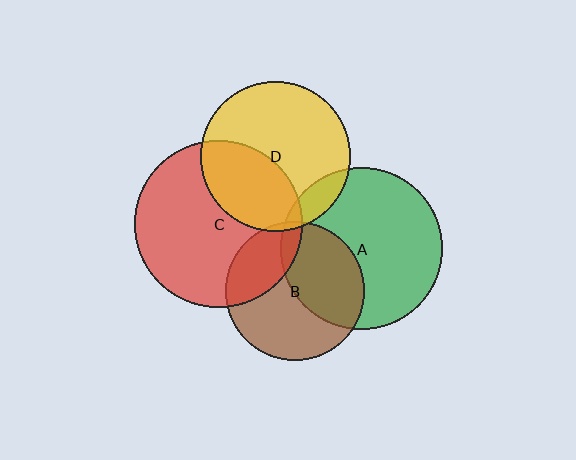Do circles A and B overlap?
Yes.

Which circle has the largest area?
Circle C (red).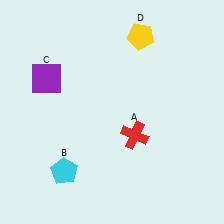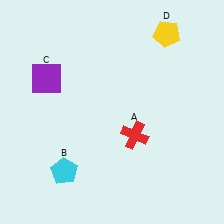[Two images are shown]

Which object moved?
The yellow pentagon (D) moved right.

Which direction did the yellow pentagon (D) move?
The yellow pentagon (D) moved right.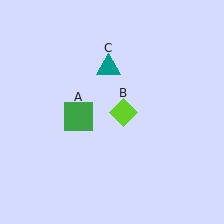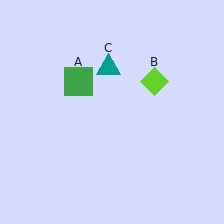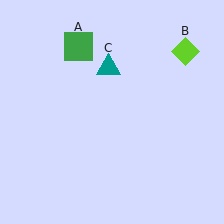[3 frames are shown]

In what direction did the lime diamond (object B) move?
The lime diamond (object B) moved up and to the right.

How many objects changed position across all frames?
2 objects changed position: green square (object A), lime diamond (object B).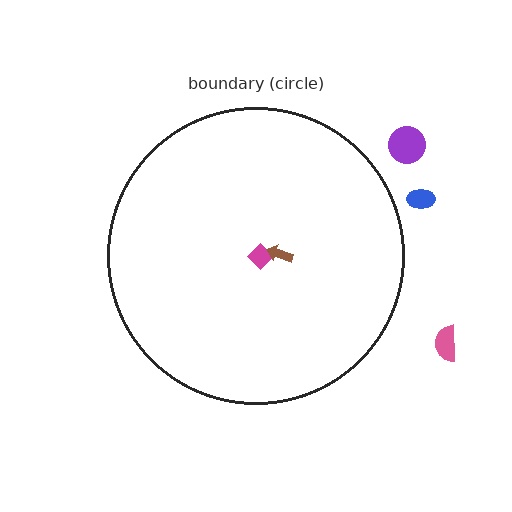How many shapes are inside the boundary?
2 inside, 3 outside.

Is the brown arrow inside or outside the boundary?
Inside.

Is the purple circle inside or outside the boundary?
Outside.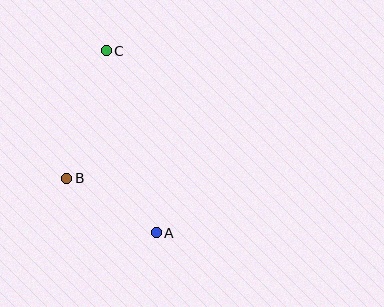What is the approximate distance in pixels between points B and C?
The distance between B and C is approximately 133 pixels.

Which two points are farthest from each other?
Points A and C are farthest from each other.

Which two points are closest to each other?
Points A and B are closest to each other.